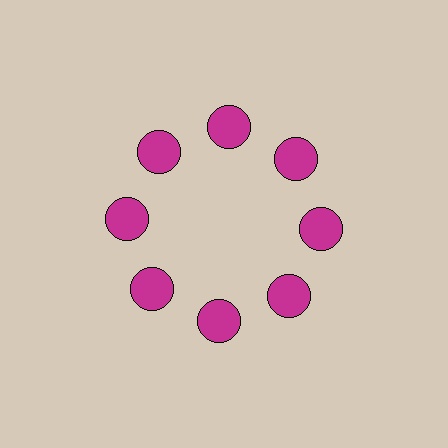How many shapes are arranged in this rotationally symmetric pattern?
There are 8 shapes, arranged in 8 groups of 1.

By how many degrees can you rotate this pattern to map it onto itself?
The pattern maps onto itself every 45 degrees of rotation.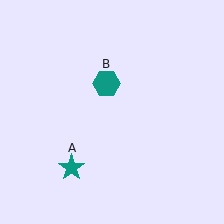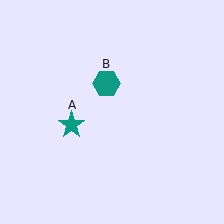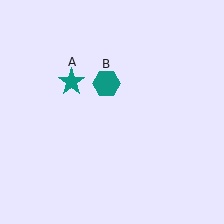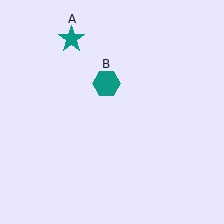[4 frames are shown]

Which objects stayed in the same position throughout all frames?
Teal hexagon (object B) remained stationary.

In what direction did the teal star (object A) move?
The teal star (object A) moved up.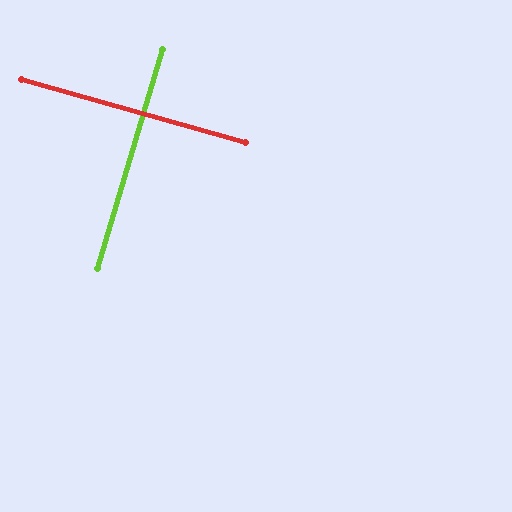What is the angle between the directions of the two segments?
Approximately 89 degrees.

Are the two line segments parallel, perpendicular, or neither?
Perpendicular — they meet at approximately 89°.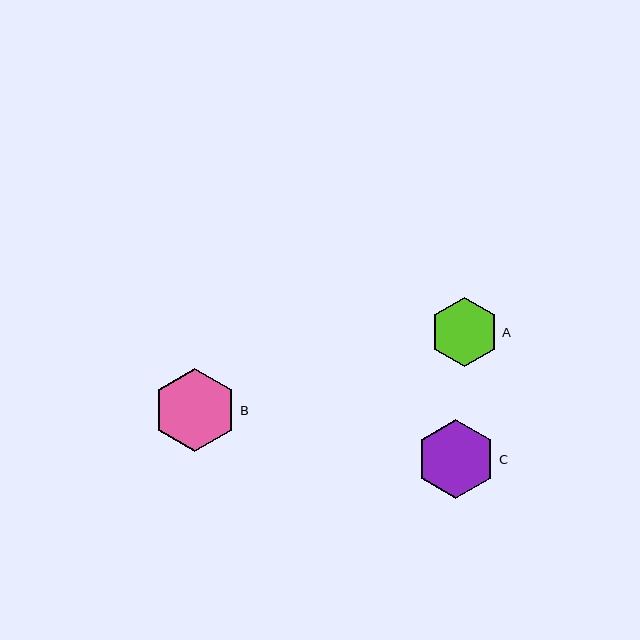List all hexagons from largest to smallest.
From largest to smallest: B, C, A.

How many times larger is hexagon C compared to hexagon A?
Hexagon C is approximately 1.1 times the size of hexagon A.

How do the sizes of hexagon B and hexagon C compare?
Hexagon B and hexagon C are approximately the same size.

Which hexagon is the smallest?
Hexagon A is the smallest with a size of approximately 70 pixels.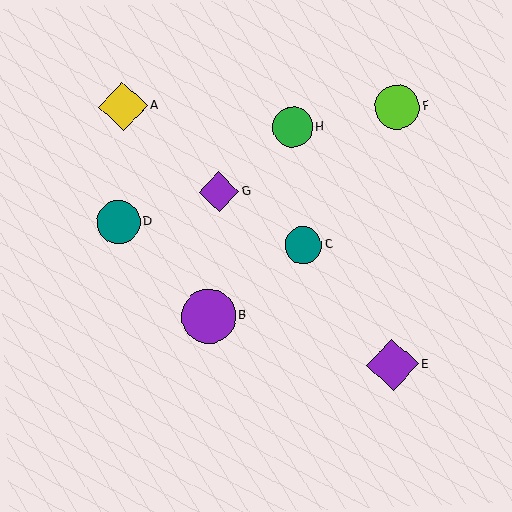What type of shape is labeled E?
Shape E is a purple diamond.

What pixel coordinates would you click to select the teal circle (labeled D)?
Click at (119, 222) to select the teal circle D.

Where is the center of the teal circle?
The center of the teal circle is at (119, 222).